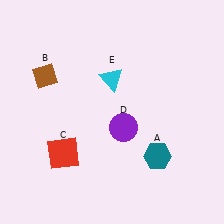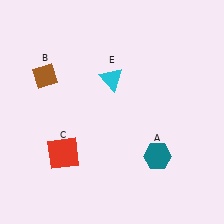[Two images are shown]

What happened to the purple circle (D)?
The purple circle (D) was removed in Image 2. It was in the bottom-right area of Image 1.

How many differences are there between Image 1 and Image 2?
There is 1 difference between the two images.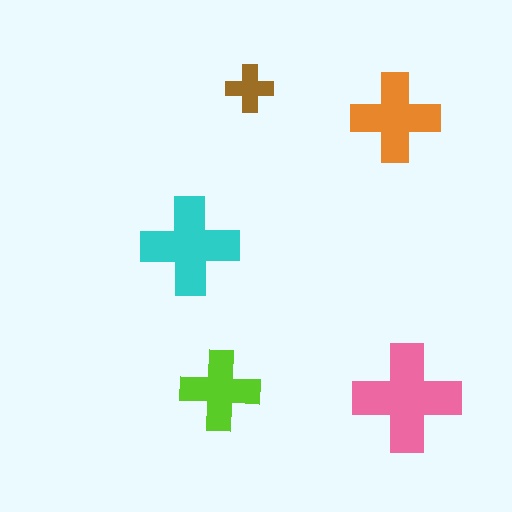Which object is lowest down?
The pink cross is bottommost.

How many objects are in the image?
There are 5 objects in the image.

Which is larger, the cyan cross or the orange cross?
The cyan one.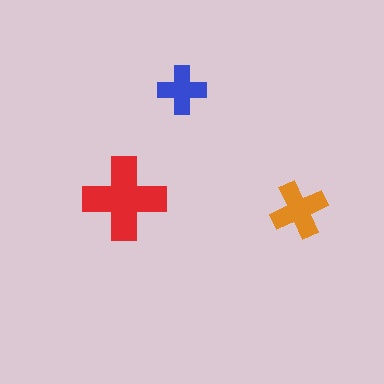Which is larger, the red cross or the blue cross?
The red one.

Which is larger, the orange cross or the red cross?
The red one.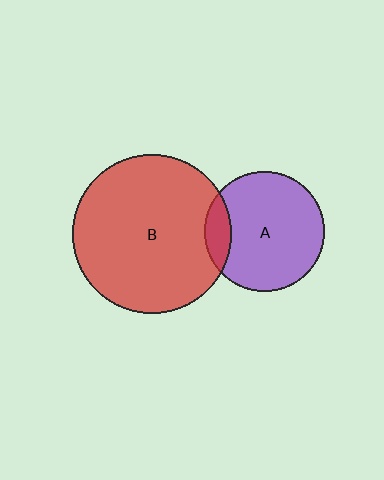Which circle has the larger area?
Circle B (red).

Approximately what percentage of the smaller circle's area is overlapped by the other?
Approximately 15%.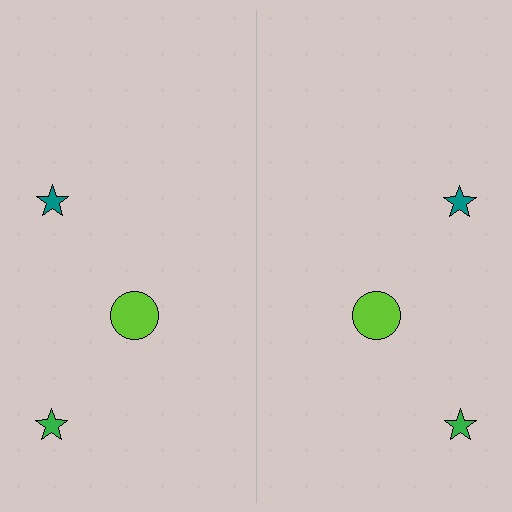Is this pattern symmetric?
Yes, this pattern has bilateral (reflection) symmetry.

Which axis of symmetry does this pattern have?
The pattern has a vertical axis of symmetry running through the center of the image.